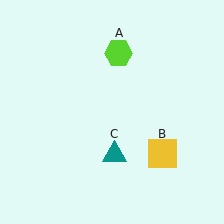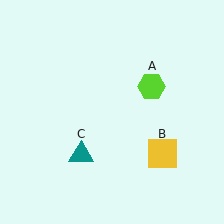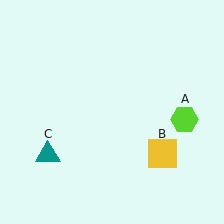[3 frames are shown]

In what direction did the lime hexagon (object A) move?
The lime hexagon (object A) moved down and to the right.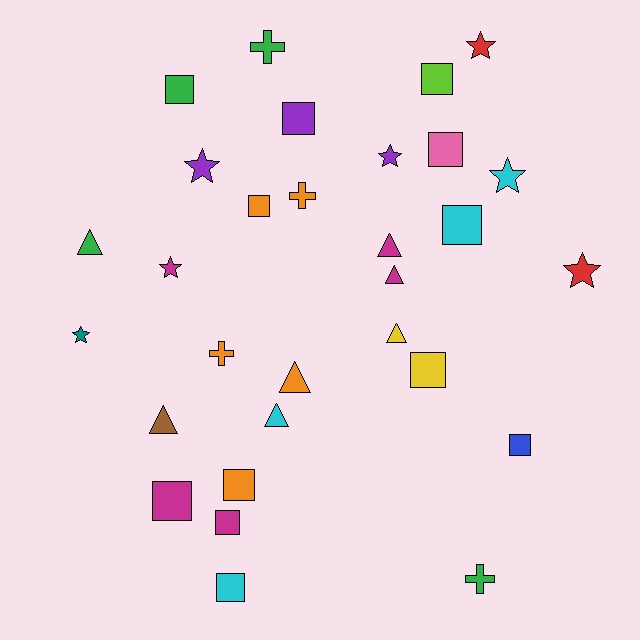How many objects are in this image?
There are 30 objects.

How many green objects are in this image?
There are 4 green objects.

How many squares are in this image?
There are 12 squares.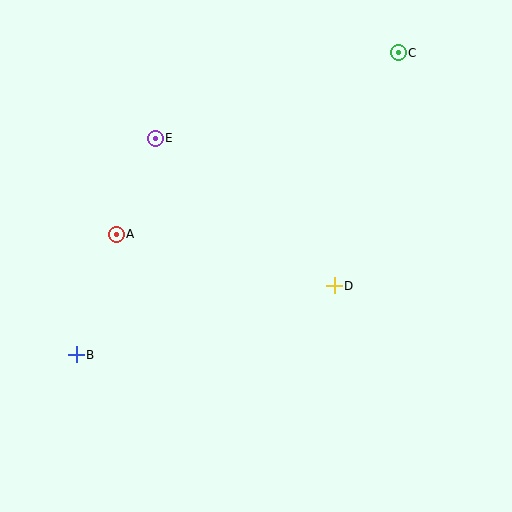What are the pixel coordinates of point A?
Point A is at (116, 234).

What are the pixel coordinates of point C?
Point C is at (398, 53).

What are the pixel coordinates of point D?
Point D is at (334, 286).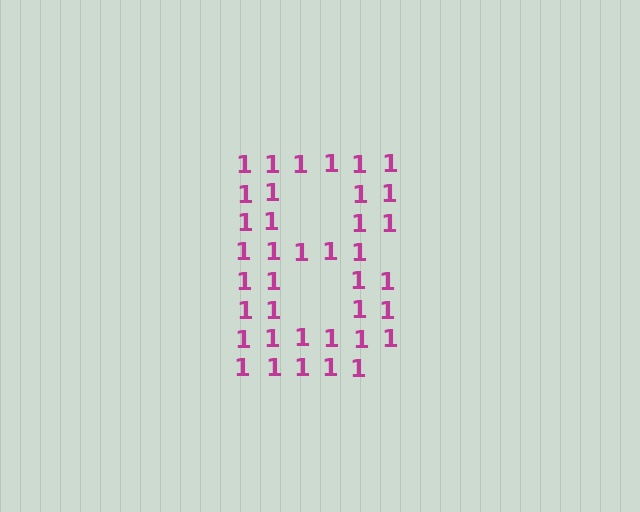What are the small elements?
The small elements are digit 1's.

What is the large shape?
The large shape is the letter B.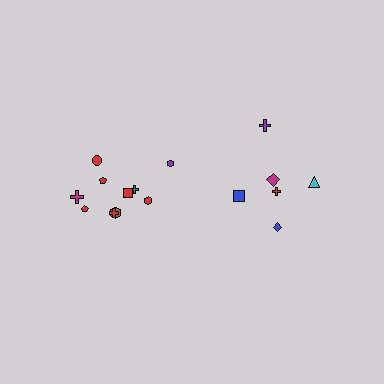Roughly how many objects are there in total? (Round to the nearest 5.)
Roughly 15 objects in total.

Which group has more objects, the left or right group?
The left group.